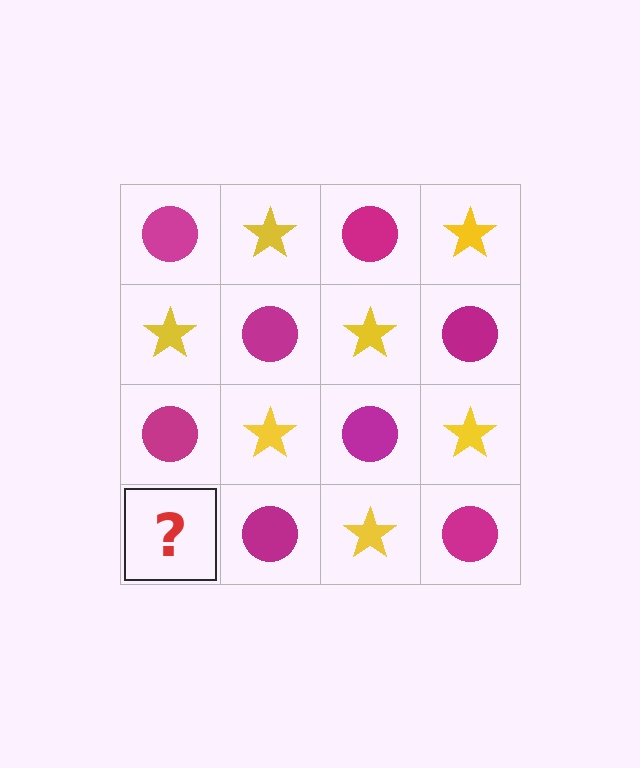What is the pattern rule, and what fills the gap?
The rule is that it alternates magenta circle and yellow star in a checkerboard pattern. The gap should be filled with a yellow star.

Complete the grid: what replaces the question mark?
The question mark should be replaced with a yellow star.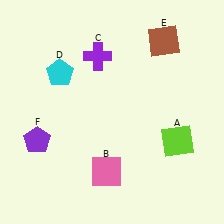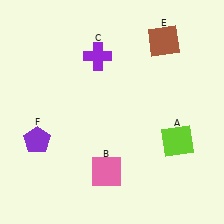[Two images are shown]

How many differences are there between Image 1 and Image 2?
There is 1 difference between the two images.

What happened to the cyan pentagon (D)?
The cyan pentagon (D) was removed in Image 2. It was in the top-left area of Image 1.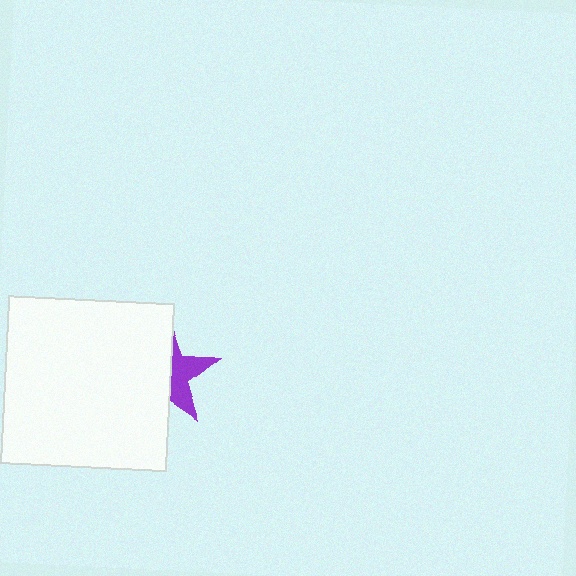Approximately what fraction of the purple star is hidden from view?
Roughly 59% of the purple star is hidden behind the white rectangle.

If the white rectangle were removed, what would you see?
You would see the complete purple star.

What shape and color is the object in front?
The object in front is a white rectangle.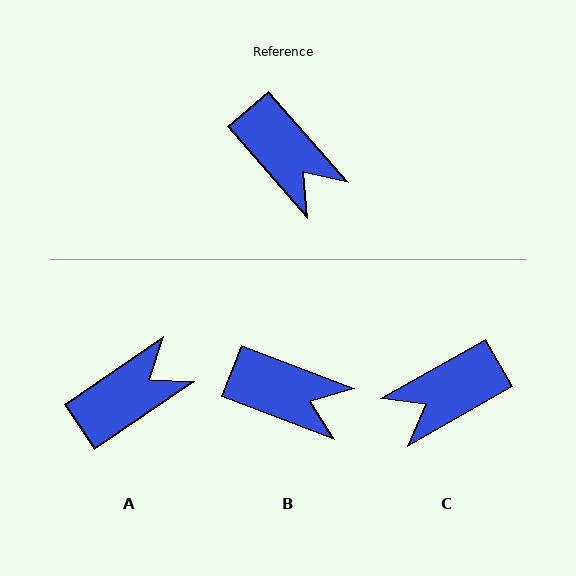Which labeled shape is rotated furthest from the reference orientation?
C, about 101 degrees away.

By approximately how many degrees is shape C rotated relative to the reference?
Approximately 101 degrees clockwise.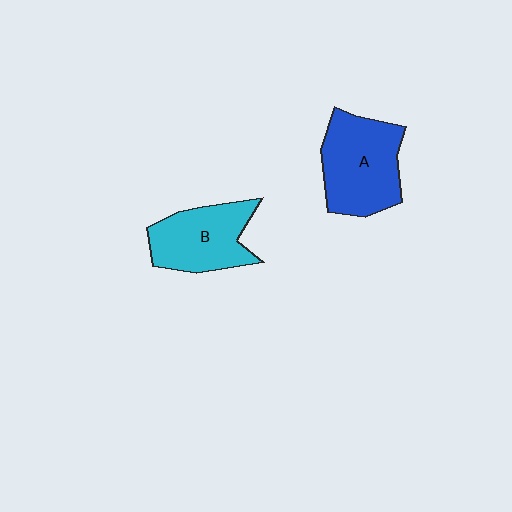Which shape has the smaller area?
Shape B (cyan).